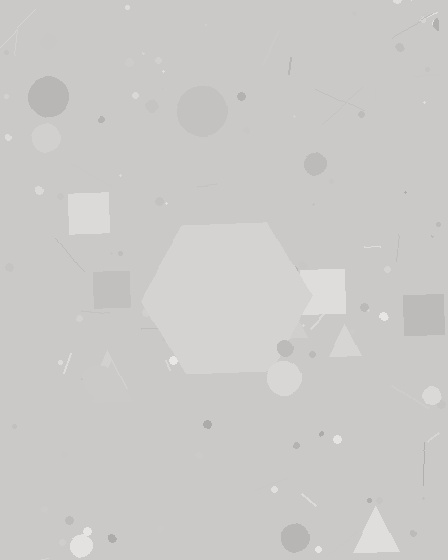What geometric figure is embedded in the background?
A hexagon is embedded in the background.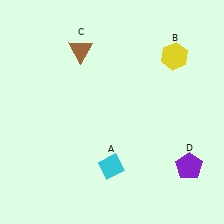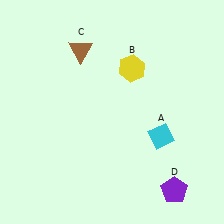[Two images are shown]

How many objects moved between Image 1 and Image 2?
3 objects moved between the two images.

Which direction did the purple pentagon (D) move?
The purple pentagon (D) moved down.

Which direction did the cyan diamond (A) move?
The cyan diamond (A) moved right.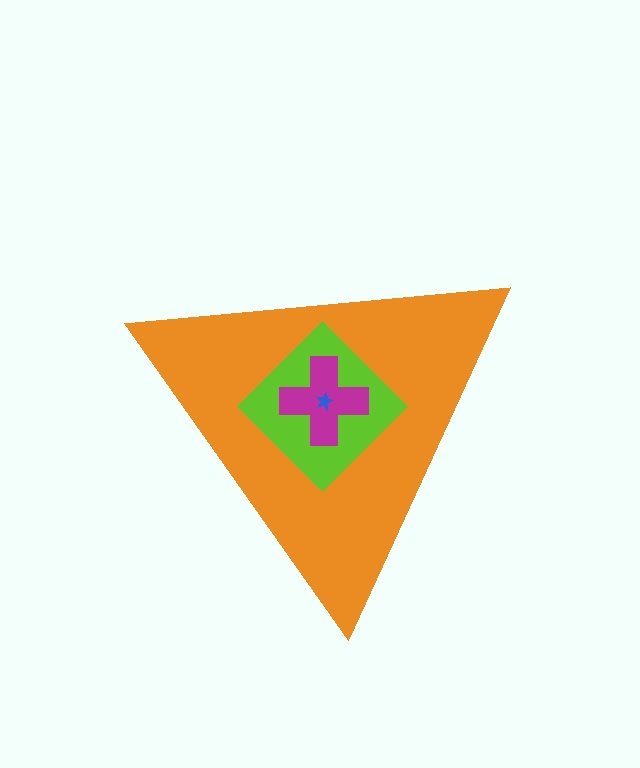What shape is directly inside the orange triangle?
The lime diamond.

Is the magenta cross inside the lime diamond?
Yes.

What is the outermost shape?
The orange triangle.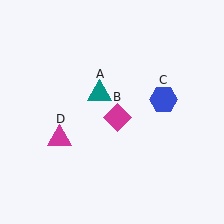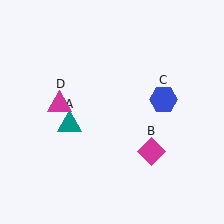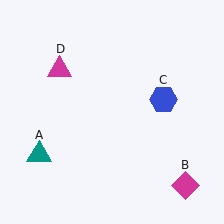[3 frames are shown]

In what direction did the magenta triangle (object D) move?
The magenta triangle (object D) moved up.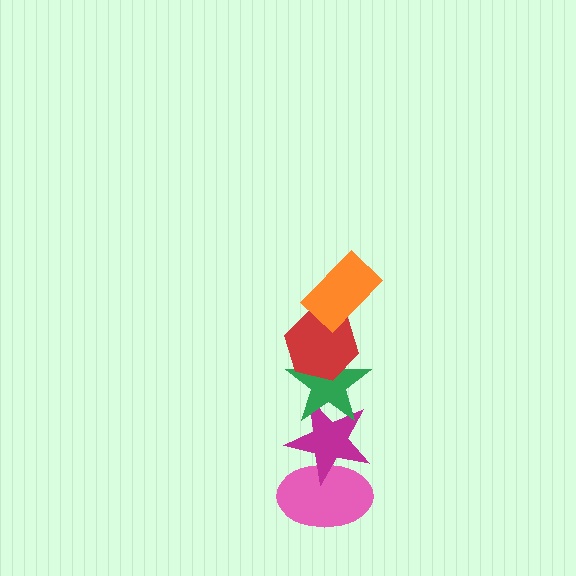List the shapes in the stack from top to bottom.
From top to bottom: the orange rectangle, the red hexagon, the green star, the magenta star, the pink ellipse.